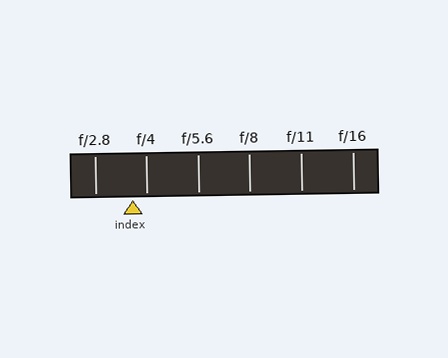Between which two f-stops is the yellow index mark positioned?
The index mark is between f/2.8 and f/4.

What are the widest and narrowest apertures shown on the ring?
The widest aperture shown is f/2.8 and the narrowest is f/16.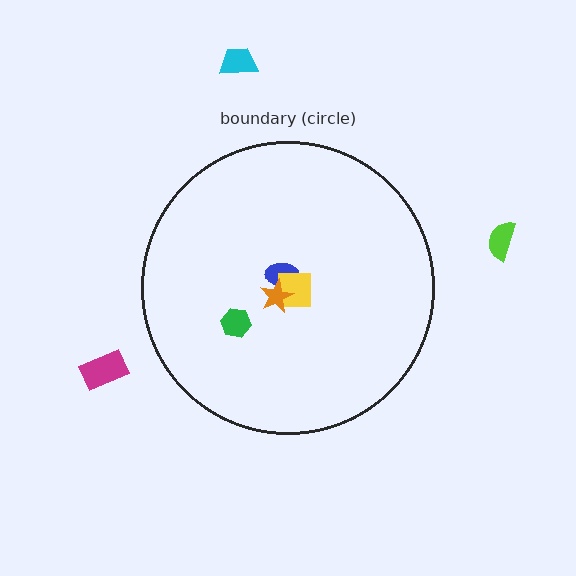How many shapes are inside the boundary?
4 inside, 3 outside.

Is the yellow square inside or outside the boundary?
Inside.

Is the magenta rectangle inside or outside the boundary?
Outside.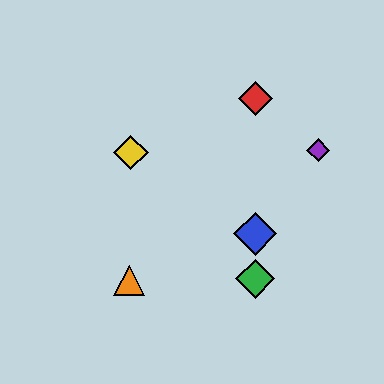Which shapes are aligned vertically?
The red diamond, the blue diamond, the green diamond are aligned vertically.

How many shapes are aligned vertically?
3 shapes (the red diamond, the blue diamond, the green diamond) are aligned vertically.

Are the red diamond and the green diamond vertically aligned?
Yes, both are at x≈255.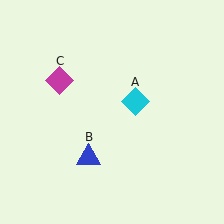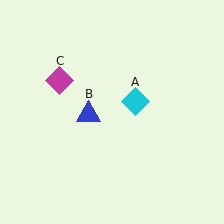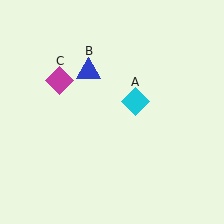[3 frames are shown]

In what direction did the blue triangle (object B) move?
The blue triangle (object B) moved up.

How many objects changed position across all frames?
1 object changed position: blue triangle (object B).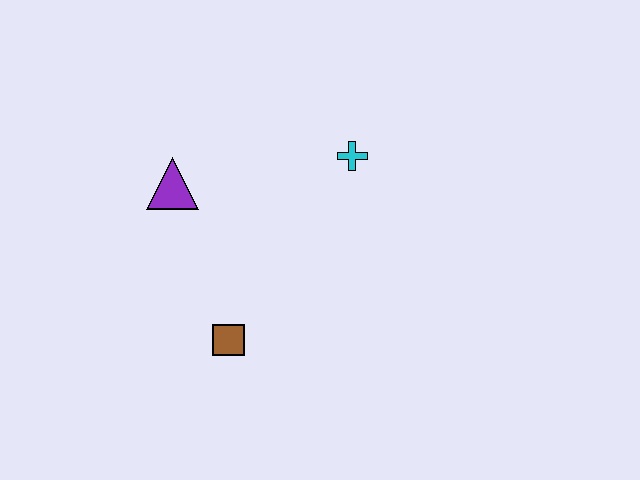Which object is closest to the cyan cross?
The purple triangle is closest to the cyan cross.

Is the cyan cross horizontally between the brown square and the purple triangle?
No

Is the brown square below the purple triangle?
Yes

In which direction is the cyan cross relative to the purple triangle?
The cyan cross is to the right of the purple triangle.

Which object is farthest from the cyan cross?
The brown square is farthest from the cyan cross.